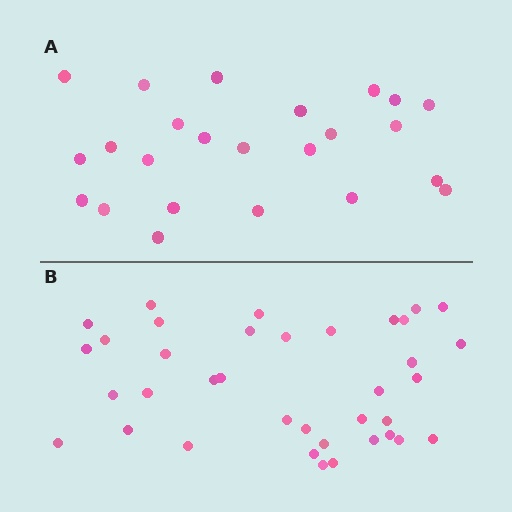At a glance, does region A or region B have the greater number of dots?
Region B (the bottom region) has more dots.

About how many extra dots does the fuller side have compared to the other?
Region B has approximately 15 more dots than region A.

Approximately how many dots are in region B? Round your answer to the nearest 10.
About 40 dots. (The exact count is 37, which rounds to 40.)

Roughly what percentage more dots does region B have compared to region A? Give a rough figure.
About 55% more.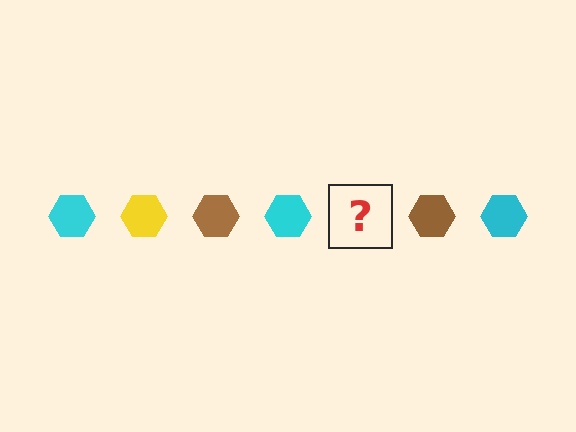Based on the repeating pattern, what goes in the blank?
The blank should be a yellow hexagon.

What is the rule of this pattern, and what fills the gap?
The rule is that the pattern cycles through cyan, yellow, brown hexagons. The gap should be filled with a yellow hexagon.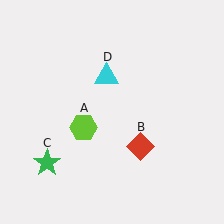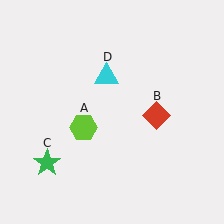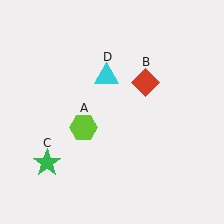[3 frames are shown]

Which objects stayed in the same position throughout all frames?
Lime hexagon (object A) and green star (object C) and cyan triangle (object D) remained stationary.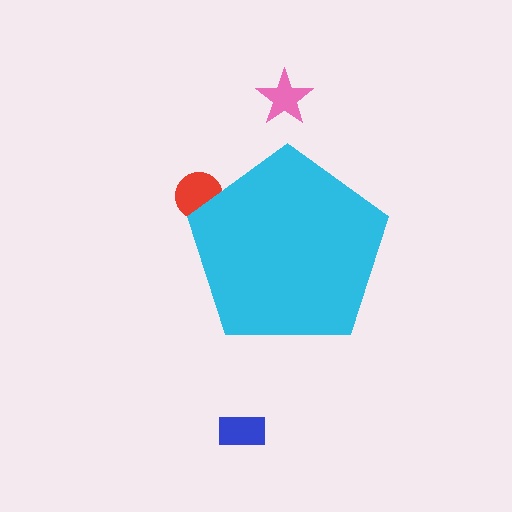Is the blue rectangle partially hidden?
No, the blue rectangle is fully visible.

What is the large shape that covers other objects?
A cyan pentagon.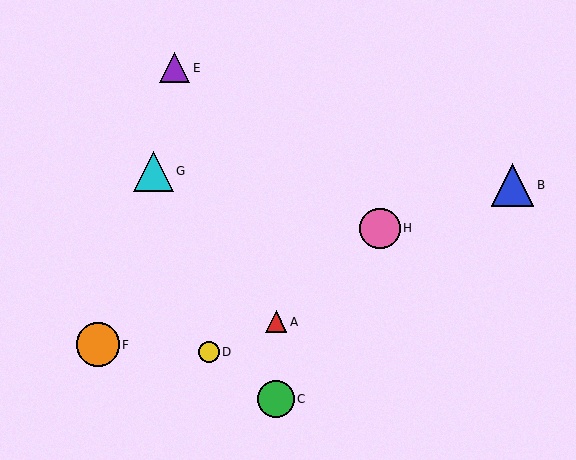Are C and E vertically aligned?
No, C is at x≈276 and E is at x≈175.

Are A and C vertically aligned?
Yes, both are at x≈276.